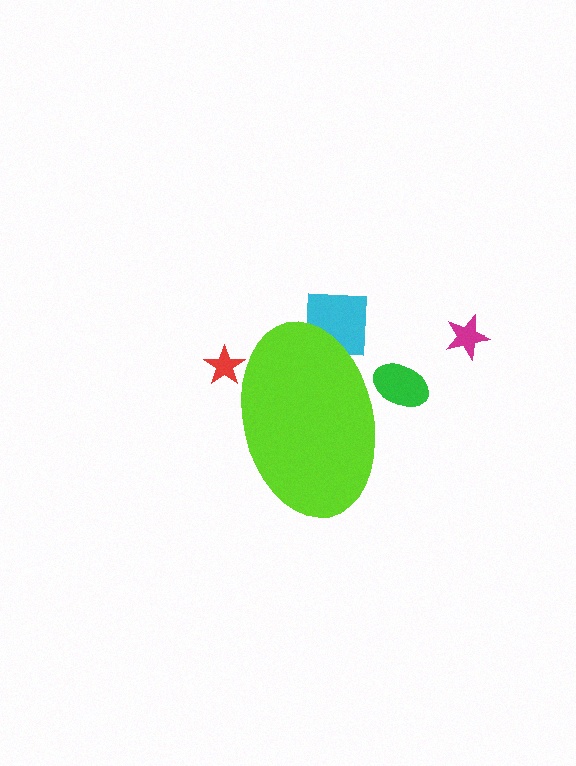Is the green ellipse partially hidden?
Yes, the green ellipse is partially hidden behind the lime ellipse.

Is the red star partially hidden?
Yes, the red star is partially hidden behind the lime ellipse.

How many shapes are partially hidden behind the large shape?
3 shapes are partially hidden.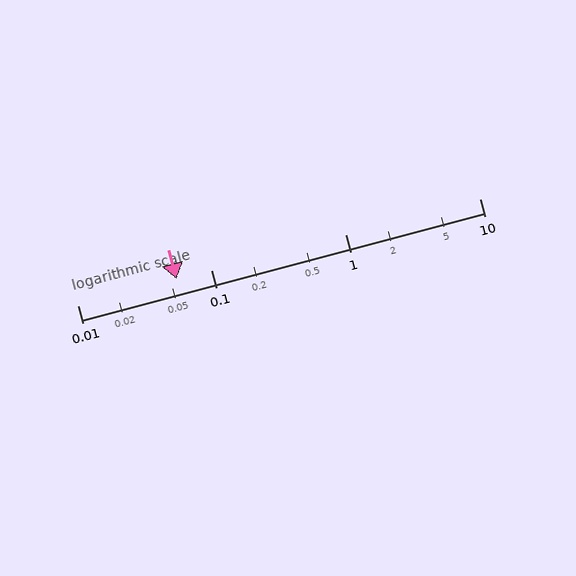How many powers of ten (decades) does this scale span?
The scale spans 3 decades, from 0.01 to 10.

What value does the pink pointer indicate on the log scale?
The pointer indicates approximately 0.055.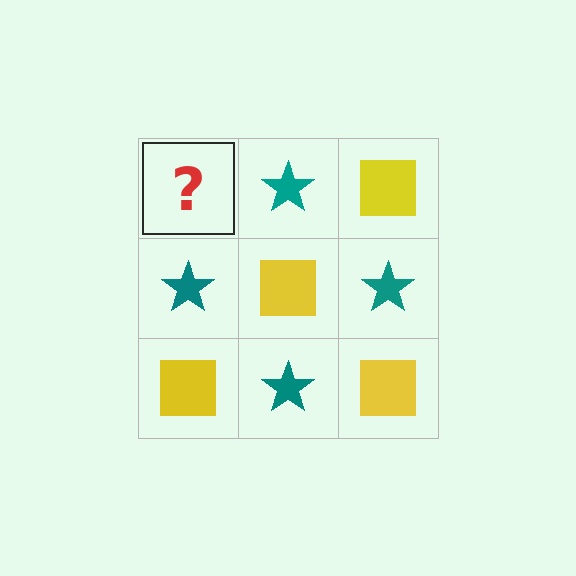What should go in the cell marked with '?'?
The missing cell should contain a yellow square.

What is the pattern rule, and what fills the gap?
The rule is that it alternates yellow square and teal star in a checkerboard pattern. The gap should be filled with a yellow square.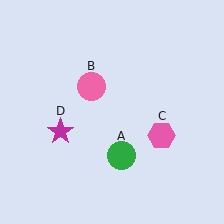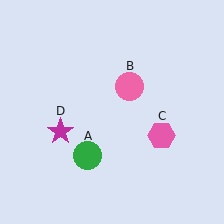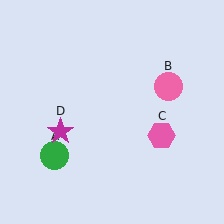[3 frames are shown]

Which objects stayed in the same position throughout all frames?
Pink hexagon (object C) and magenta star (object D) remained stationary.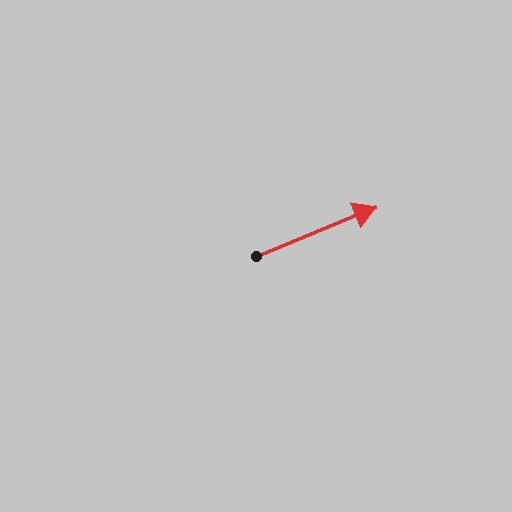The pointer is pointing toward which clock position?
Roughly 2 o'clock.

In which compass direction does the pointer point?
East.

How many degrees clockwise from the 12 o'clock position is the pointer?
Approximately 68 degrees.